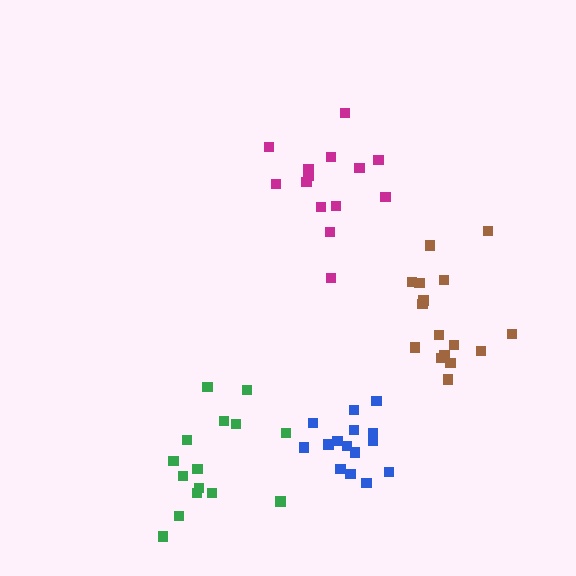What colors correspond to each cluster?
The clusters are colored: magenta, green, brown, blue.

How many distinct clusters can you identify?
There are 4 distinct clusters.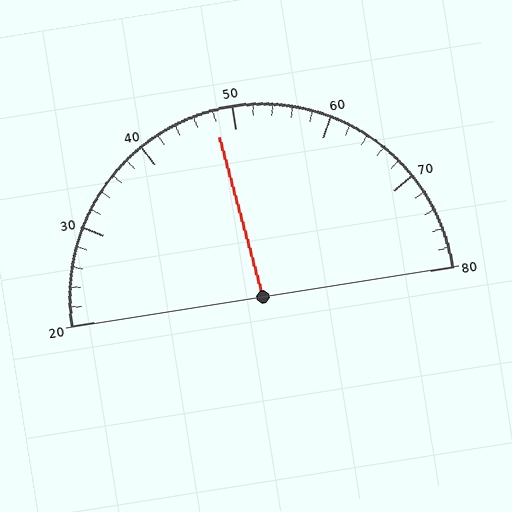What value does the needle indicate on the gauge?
The needle indicates approximately 48.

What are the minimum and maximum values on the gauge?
The gauge ranges from 20 to 80.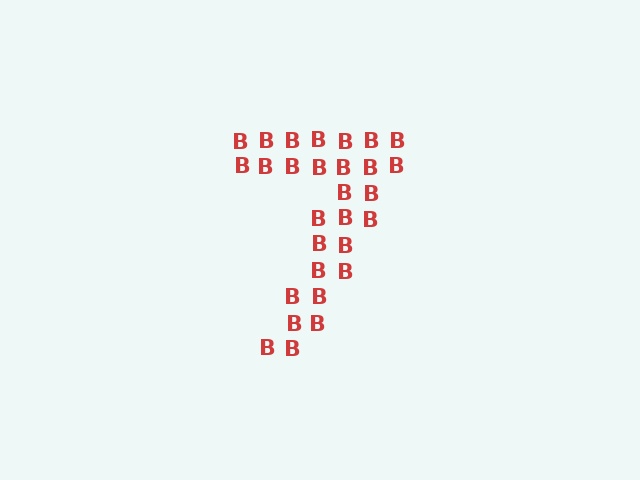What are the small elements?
The small elements are letter B's.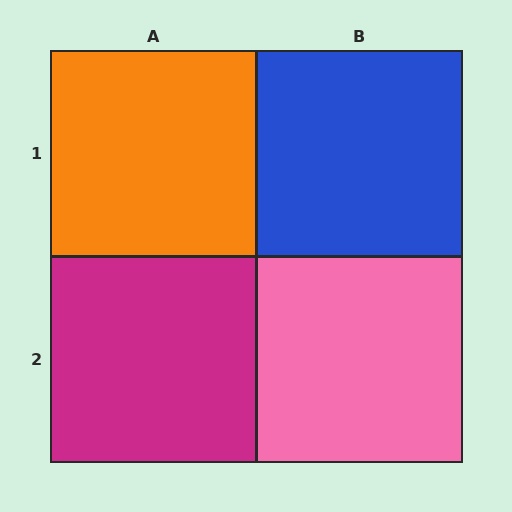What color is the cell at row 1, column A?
Orange.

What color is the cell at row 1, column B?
Blue.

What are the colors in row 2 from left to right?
Magenta, pink.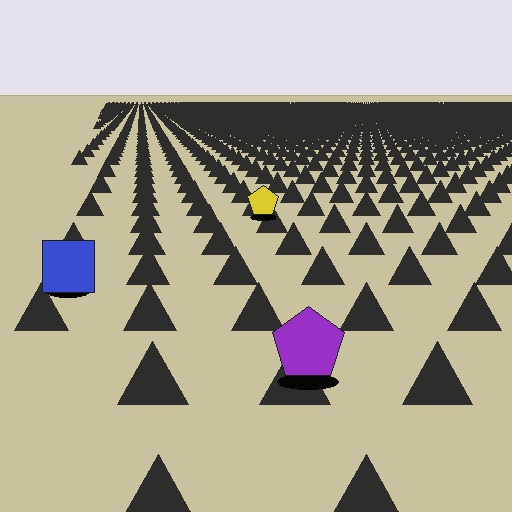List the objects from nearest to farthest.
From nearest to farthest: the purple pentagon, the blue square, the yellow pentagon.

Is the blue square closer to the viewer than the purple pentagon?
No. The purple pentagon is closer — you can tell from the texture gradient: the ground texture is coarser near it.